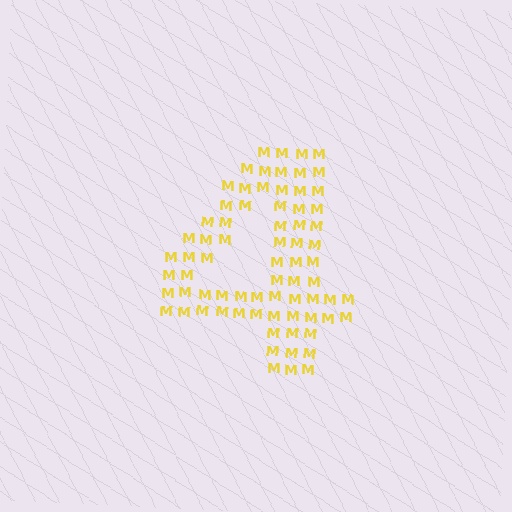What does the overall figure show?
The overall figure shows the digit 4.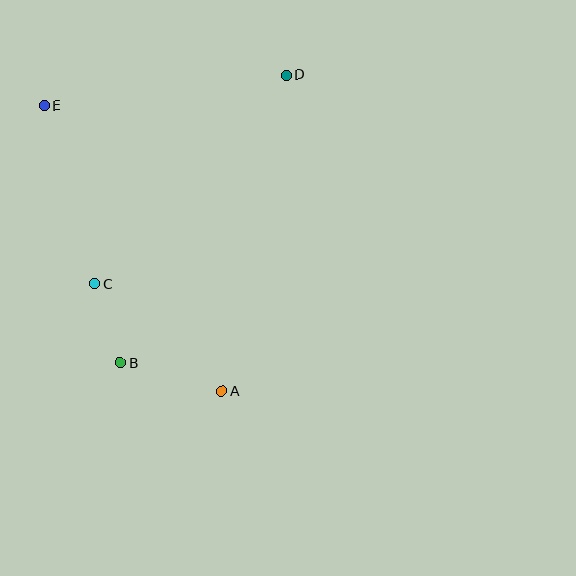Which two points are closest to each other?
Points B and C are closest to each other.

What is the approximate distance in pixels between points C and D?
The distance between C and D is approximately 284 pixels.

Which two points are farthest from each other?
Points A and E are farthest from each other.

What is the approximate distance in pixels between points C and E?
The distance between C and E is approximately 185 pixels.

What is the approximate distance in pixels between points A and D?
The distance between A and D is approximately 323 pixels.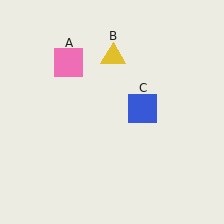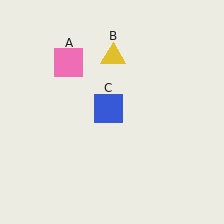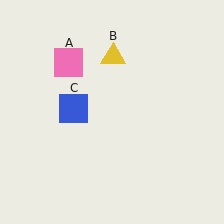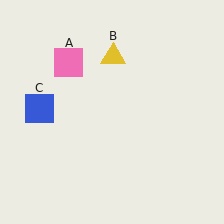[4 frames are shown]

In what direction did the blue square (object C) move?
The blue square (object C) moved left.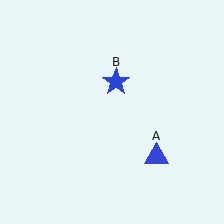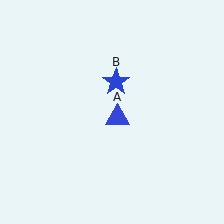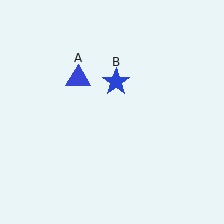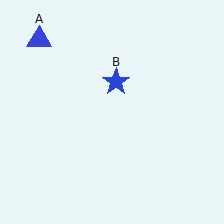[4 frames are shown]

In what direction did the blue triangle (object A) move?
The blue triangle (object A) moved up and to the left.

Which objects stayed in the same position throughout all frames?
Blue star (object B) remained stationary.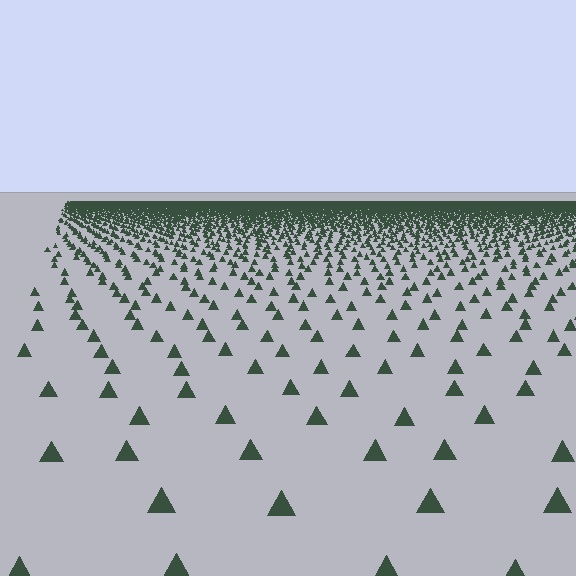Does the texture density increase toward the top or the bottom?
Density increases toward the top.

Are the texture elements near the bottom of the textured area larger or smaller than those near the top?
Larger. Near the bottom, elements are closer to the viewer and appear at a bigger on-screen size.